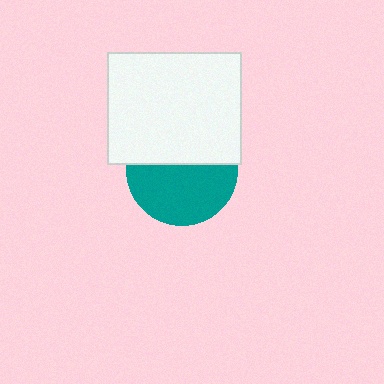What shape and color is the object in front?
The object in front is a white rectangle.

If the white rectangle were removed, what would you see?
You would see the complete teal circle.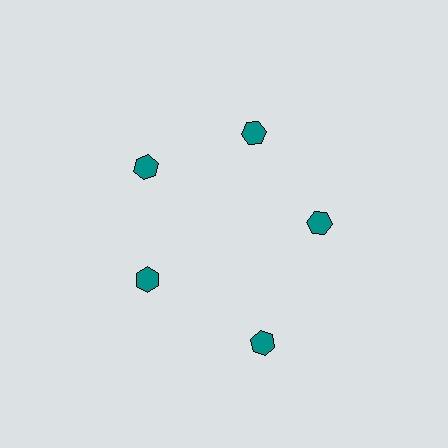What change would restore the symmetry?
The symmetry would be restored by moving it inward, back onto the ring so that all 5 hexagons sit at equal angles and equal distance from the center.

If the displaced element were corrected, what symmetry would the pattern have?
It would have 5-fold rotational symmetry — the pattern would map onto itself every 72 degrees.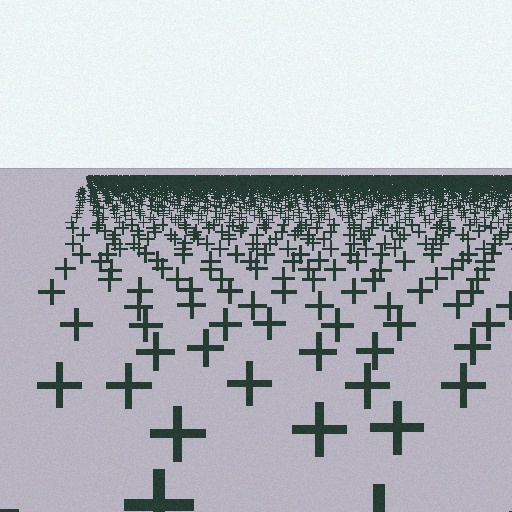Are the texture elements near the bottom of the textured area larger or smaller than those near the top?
Larger. Near the bottom, elements are closer to the viewer and appear at a bigger on-screen size.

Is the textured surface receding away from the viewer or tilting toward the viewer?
The surface is receding away from the viewer. Texture elements get smaller and denser toward the top.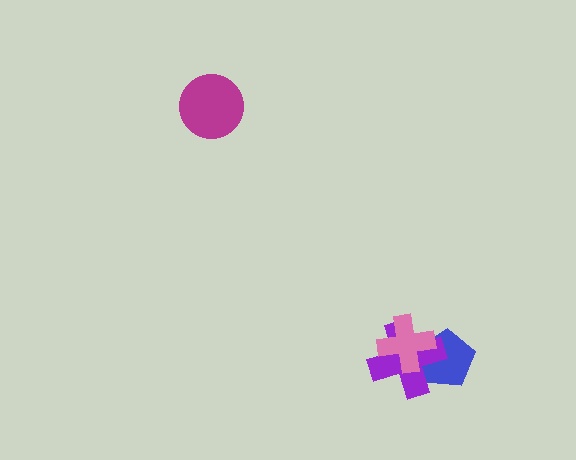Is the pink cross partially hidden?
No, no other shape covers it.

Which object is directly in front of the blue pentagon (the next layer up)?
The purple cross is directly in front of the blue pentagon.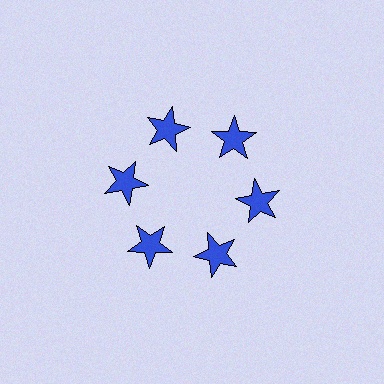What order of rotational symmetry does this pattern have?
This pattern has 6-fold rotational symmetry.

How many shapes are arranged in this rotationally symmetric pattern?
There are 6 shapes, arranged in 6 groups of 1.